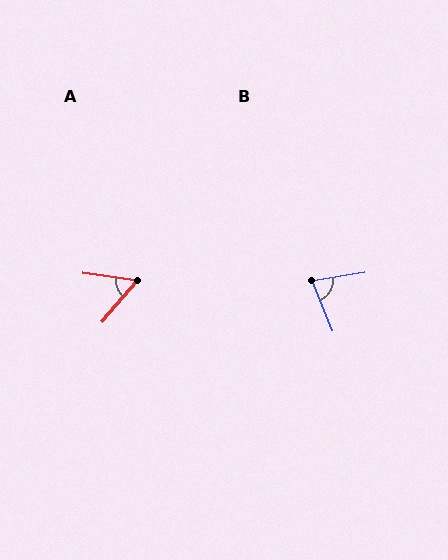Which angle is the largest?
B, at approximately 77 degrees.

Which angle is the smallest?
A, at approximately 57 degrees.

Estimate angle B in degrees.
Approximately 77 degrees.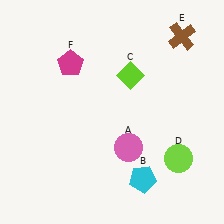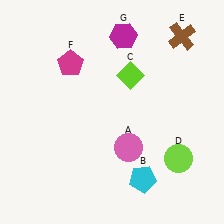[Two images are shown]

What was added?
A magenta hexagon (G) was added in Image 2.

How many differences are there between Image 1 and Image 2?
There is 1 difference between the two images.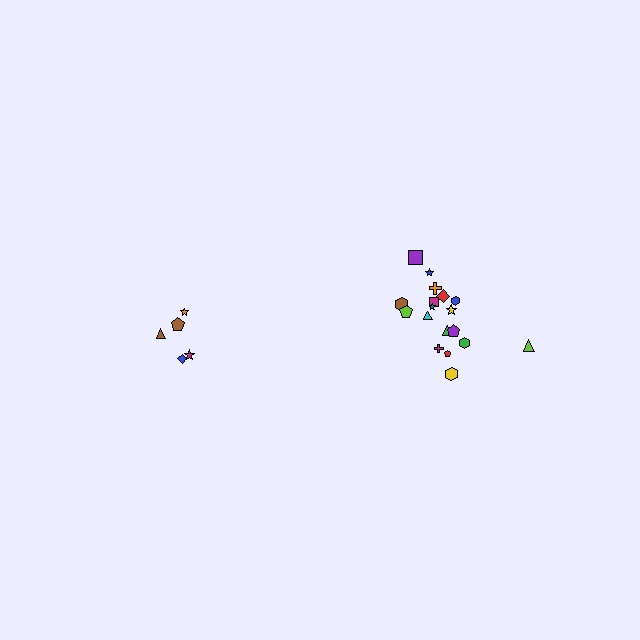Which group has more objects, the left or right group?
The right group.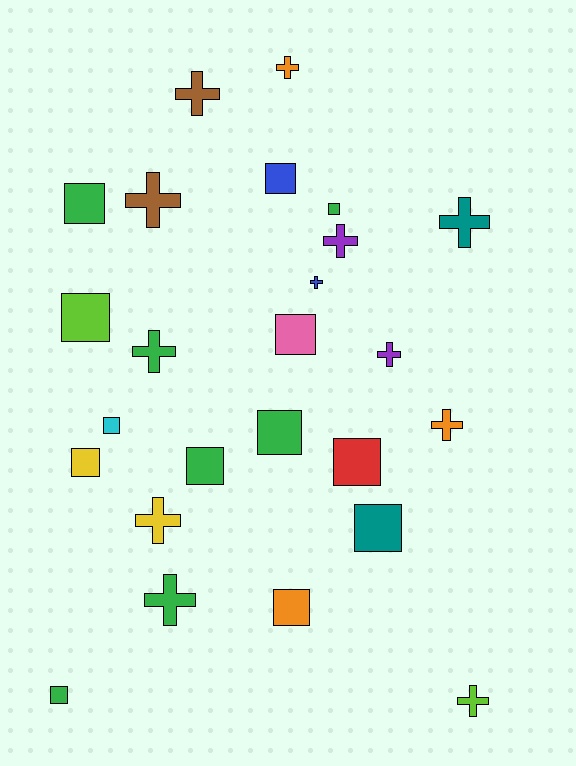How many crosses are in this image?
There are 12 crosses.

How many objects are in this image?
There are 25 objects.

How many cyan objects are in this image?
There is 1 cyan object.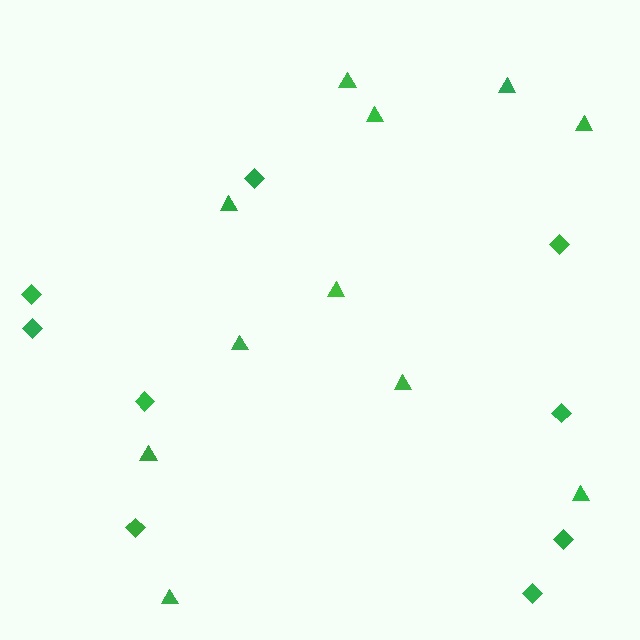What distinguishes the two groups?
There are 2 groups: one group of diamonds (9) and one group of triangles (11).